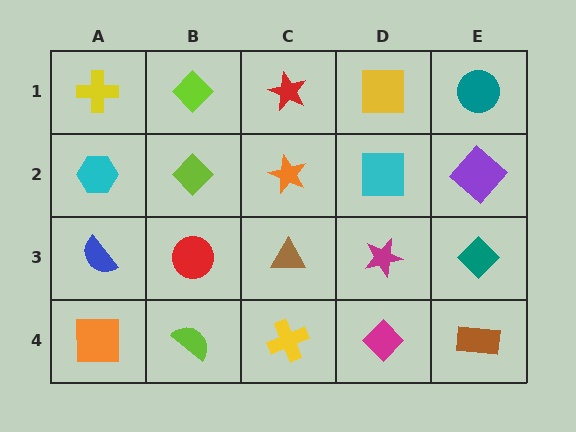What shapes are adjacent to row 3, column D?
A cyan square (row 2, column D), a magenta diamond (row 4, column D), a brown triangle (row 3, column C), a teal diamond (row 3, column E).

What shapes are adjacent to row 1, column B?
A lime diamond (row 2, column B), a yellow cross (row 1, column A), a red star (row 1, column C).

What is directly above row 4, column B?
A red circle.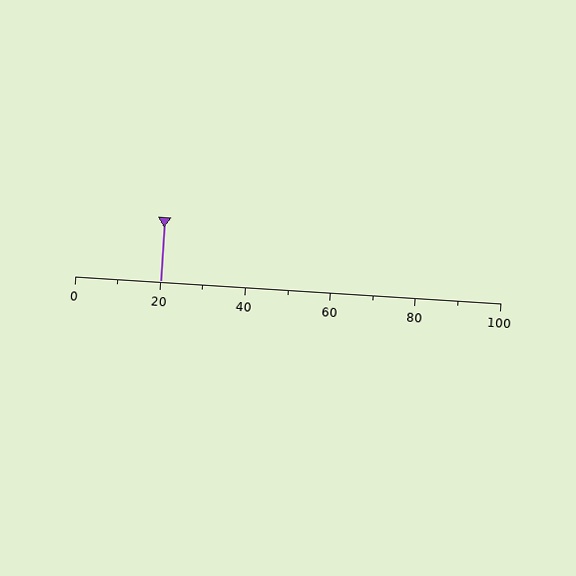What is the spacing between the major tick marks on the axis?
The major ticks are spaced 20 apart.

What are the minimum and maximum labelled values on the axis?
The axis runs from 0 to 100.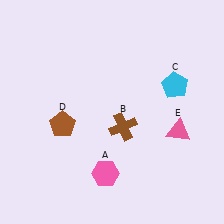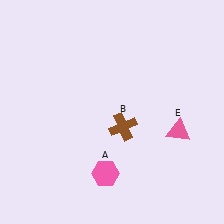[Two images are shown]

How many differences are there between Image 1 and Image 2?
There are 2 differences between the two images.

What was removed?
The cyan pentagon (C), the brown pentagon (D) were removed in Image 2.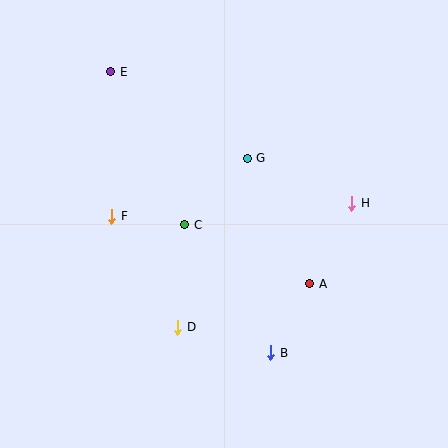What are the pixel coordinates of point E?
Point E is at (111, 72).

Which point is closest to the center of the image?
Point C at (185, 225) is closest to the center.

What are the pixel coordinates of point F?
Point F is at (112, 216).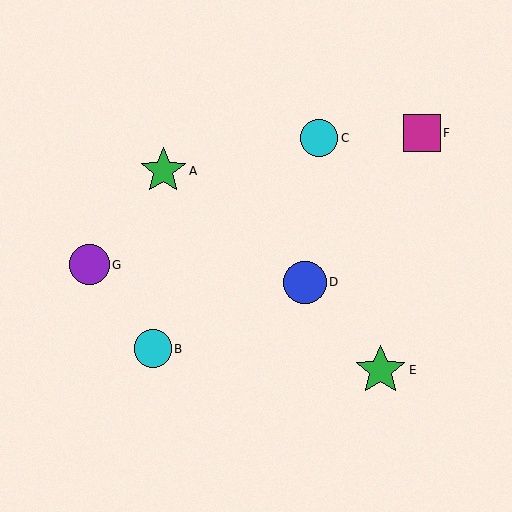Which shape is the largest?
The green star (labeled E) is the largest.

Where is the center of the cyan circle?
The center of the cyan circle is at (319, 138).